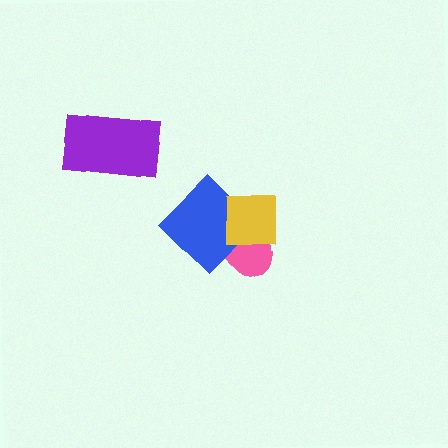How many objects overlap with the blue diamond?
2 objects overlap with the blue diamond.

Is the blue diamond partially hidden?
Yes, it is partially covered by another shape.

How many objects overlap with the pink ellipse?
2 objects overlap with the pink ellipse.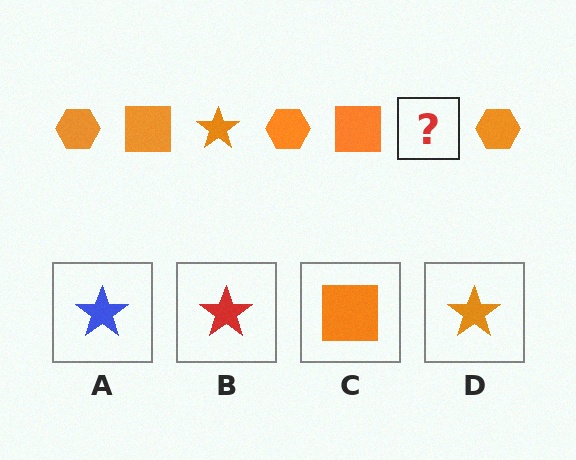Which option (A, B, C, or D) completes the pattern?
D.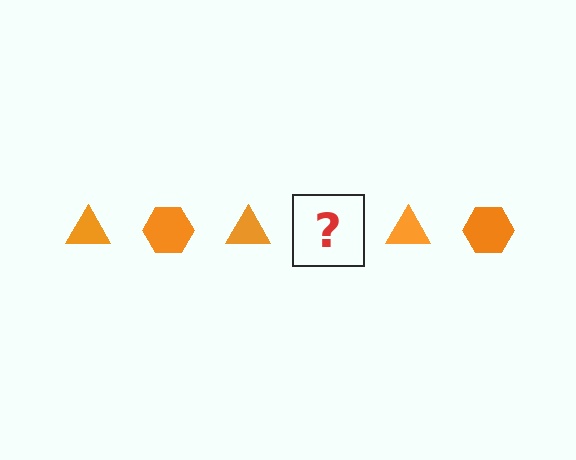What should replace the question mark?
The question mark should be replaced with an orange hexagon.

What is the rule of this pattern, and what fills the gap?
The rule is that the pattern cycles through triangle, hexagon shapes in orange. The gap should be filled with an orange hexagon.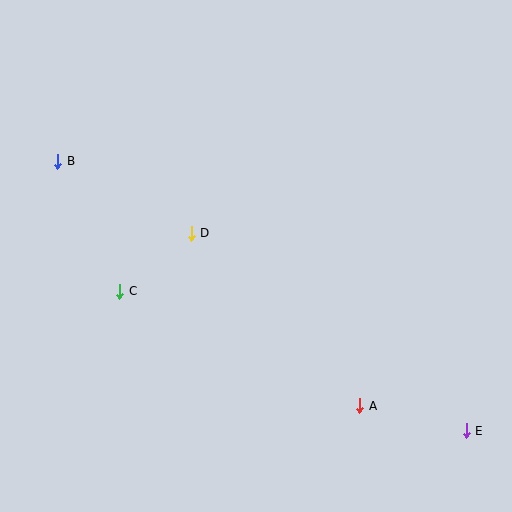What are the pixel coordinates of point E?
Point E is at (466, 431).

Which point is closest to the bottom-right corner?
Point E is closest to the bottom-right corner.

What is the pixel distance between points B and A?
The distance between B and A is 389 pixels.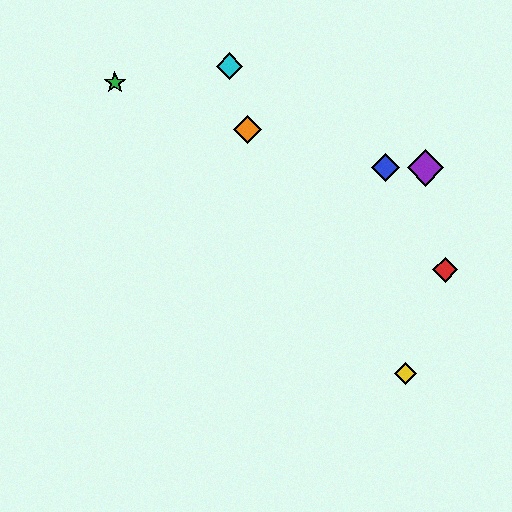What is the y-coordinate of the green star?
The green star is at y≈83.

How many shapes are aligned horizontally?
2 shapes (the blue diamond, the purple diamond) are aligned horizontally.